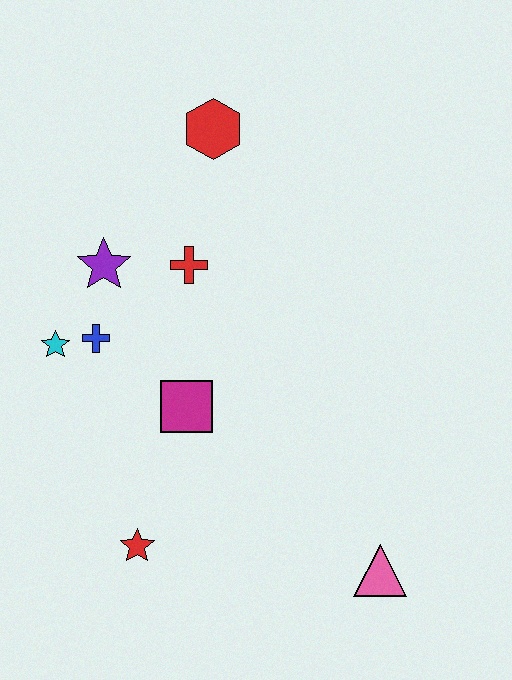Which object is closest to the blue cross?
The cyan star is closest to the blue cross.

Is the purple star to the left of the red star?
Yes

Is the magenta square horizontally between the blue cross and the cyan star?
No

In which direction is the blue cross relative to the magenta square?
The blue cross is to the left of the magenta square.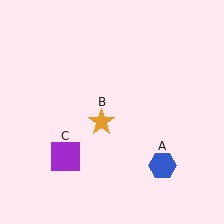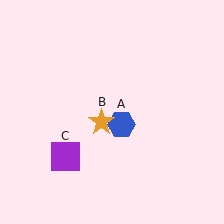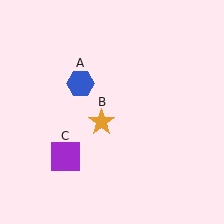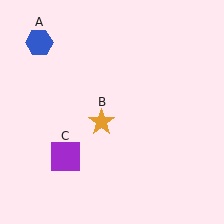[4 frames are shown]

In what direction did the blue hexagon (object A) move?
The blue hexagon (object A) moved up and to the left.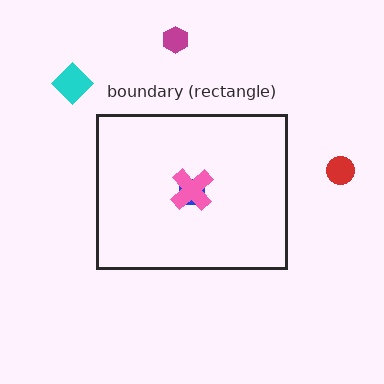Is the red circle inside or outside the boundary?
Outside.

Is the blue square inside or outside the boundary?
Inside.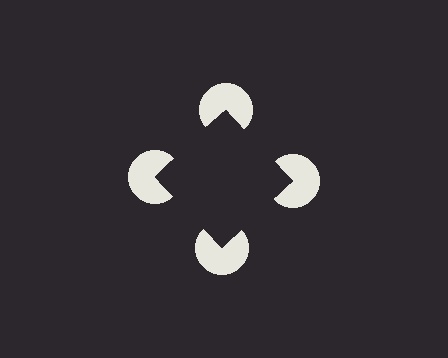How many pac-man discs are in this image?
There are 4 — one at each vertex of the illusory square.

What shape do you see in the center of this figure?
An illusory square — its edges are inferred from the aligned wedge cuts in the pac-man discs, not physically drawn.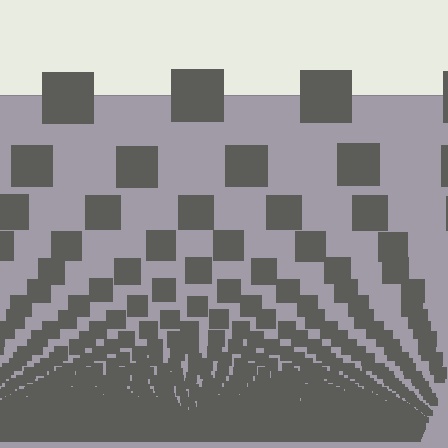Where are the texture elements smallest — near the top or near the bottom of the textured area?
Near the bottom.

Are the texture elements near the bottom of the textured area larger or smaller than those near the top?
Smaller. The gradient is inverted — elements near the bottom are smaller and denser.